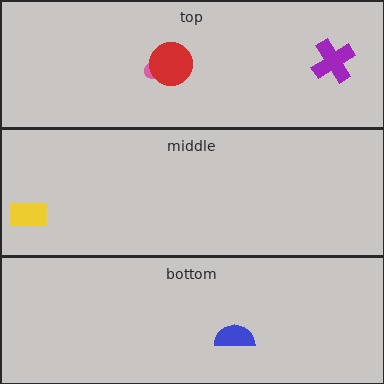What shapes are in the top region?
The pink ellipse, the purple cross, the red circle.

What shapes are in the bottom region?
The blue semicircle.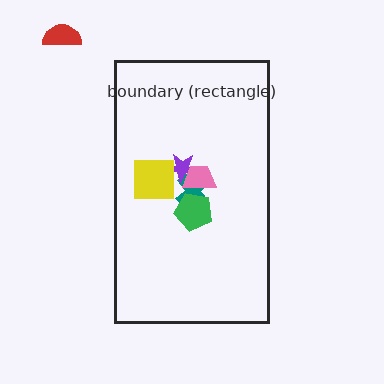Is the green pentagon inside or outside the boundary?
Inside.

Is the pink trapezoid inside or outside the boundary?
Inside.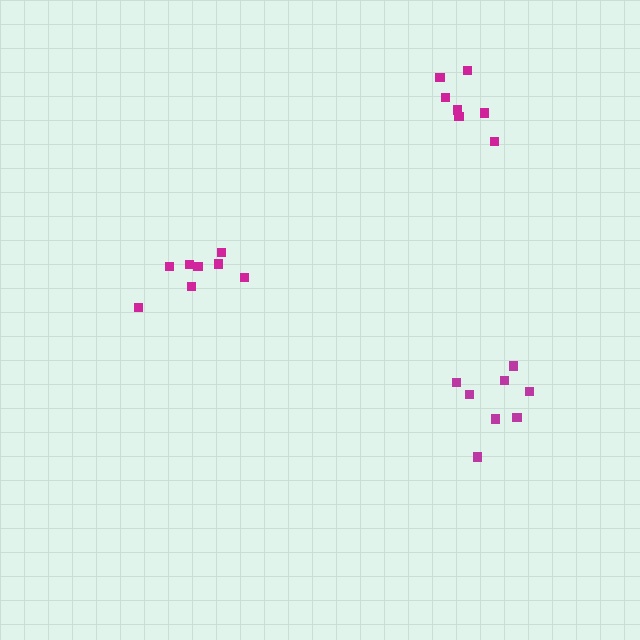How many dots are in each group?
Group 1: 7 dots, Group 2: 8 dots, Group 3: 8 dots (23 total).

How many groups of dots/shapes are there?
There are 3 groups.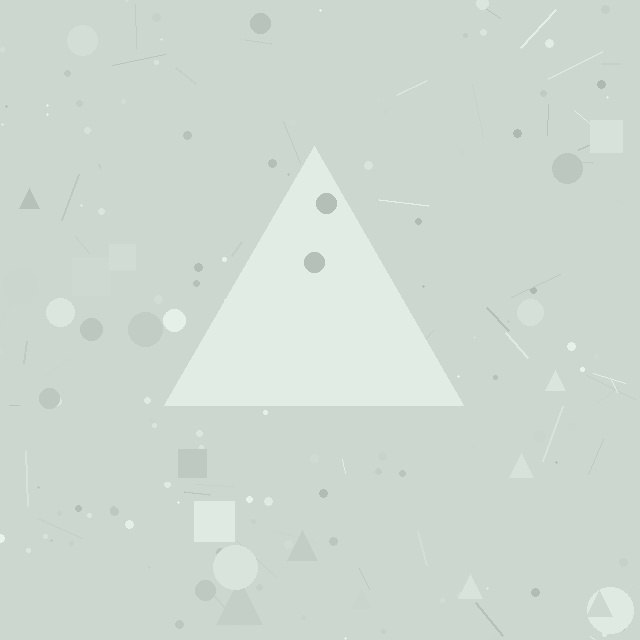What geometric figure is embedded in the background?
A triangle is embedded in the background.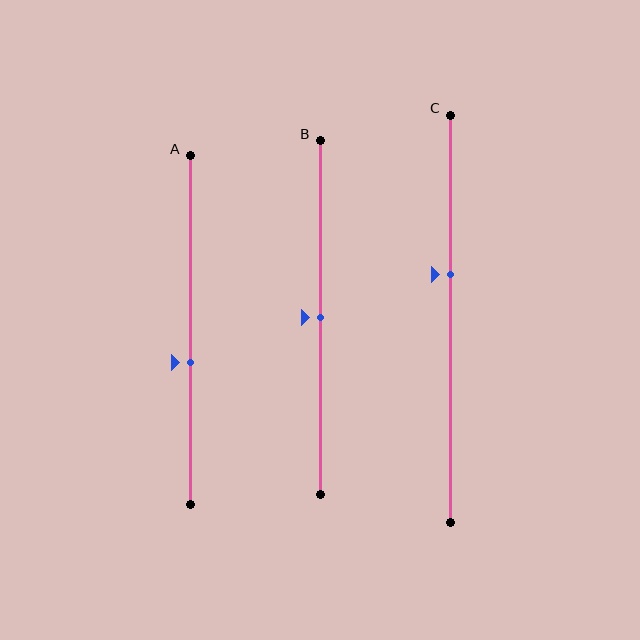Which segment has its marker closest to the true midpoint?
Segment B has its marker closest to the true midpoint.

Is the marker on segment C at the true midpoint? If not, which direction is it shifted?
No, the marker on segment C is shifted upward by about 11% of the segment length.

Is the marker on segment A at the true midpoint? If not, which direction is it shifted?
No, the marker on segment A is shifted downward by about 9% of the segment length.